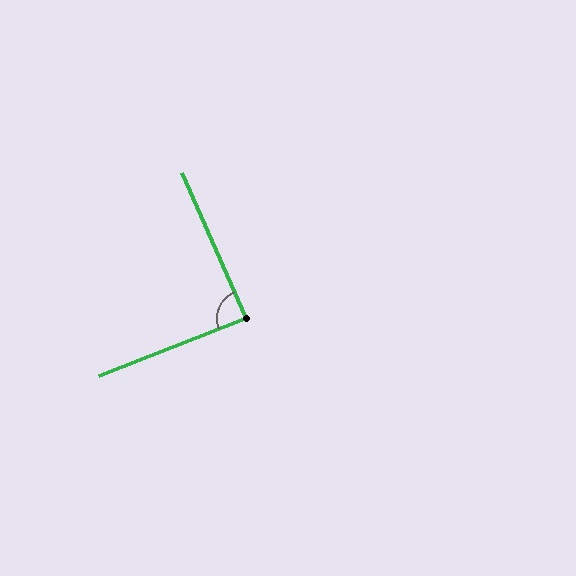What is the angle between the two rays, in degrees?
Approximately 87 degrees.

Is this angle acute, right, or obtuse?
It is approximately a right angle.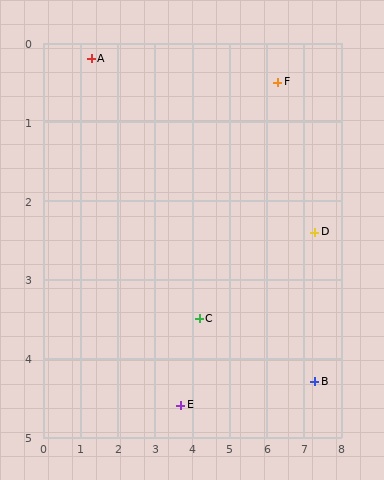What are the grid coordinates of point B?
Point B is at approximately (7.3, 4.3).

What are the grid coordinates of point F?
Point F is at approximately (6.3, 0.5).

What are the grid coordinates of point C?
Point C is at approximately (4.2, 3.5).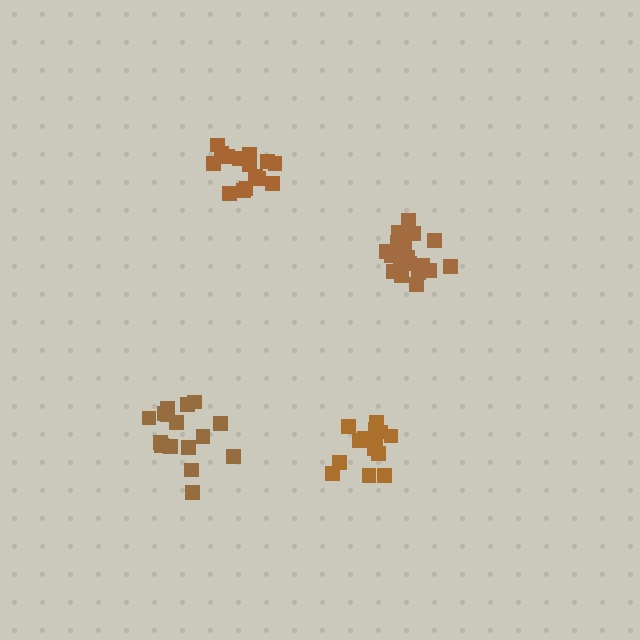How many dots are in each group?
Group 1: 20 dots, Group 2: 16 dots, Group 3: 15 dots, Group 4: 15 dots (66 total).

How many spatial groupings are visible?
There are 4 spatial groupings.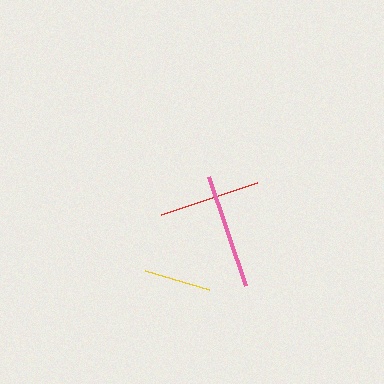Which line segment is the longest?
The pink line is the longest at approximately 115 pixels.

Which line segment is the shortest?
The yellow line is the shortest at approximately 68 pixels.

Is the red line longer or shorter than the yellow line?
The red line is longer than the yellow line.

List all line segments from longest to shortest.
From longest to shortest: pink, red, yellow.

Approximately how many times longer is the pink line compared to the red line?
The pink line is approximately 1.1 times the length of the red line.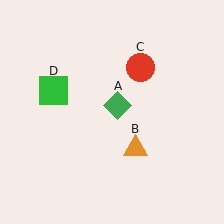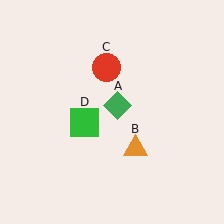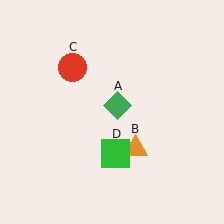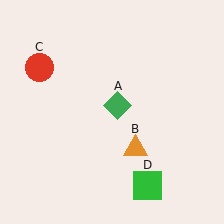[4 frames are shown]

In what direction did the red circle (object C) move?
The red circle (object C) moved left.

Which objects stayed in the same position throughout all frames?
Green diamond (object A) and orange triangle (object B) remained stationary.